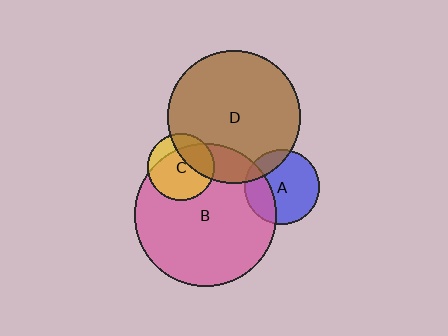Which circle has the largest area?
Circle B (pink).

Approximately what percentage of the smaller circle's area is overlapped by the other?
Approximately 35%.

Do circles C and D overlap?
Yes.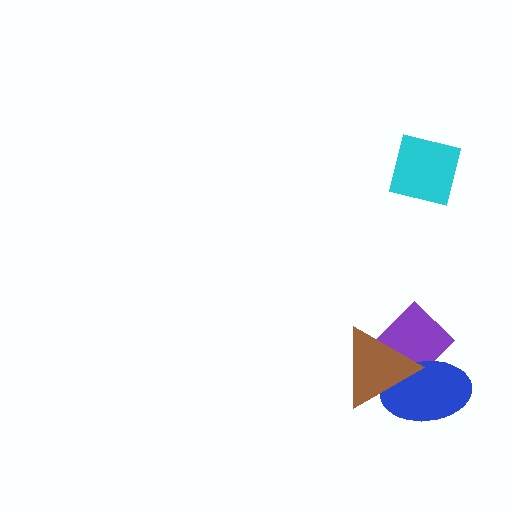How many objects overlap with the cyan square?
0 objects overlap with the cyan square.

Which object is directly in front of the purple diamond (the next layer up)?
The blue ellipse is directly in front of the purple diamond.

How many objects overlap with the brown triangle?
2 objects overlap with the brown triangle.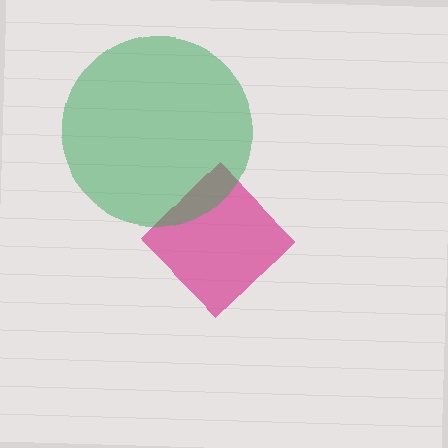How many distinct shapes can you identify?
There are 2 distinct shapes: a magenta diamond, a green circle.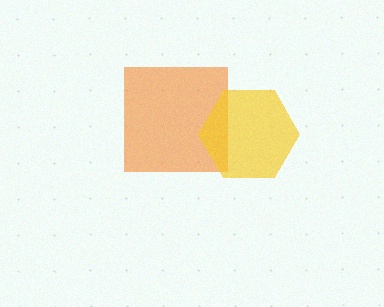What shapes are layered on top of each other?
The layered shapes are: an orange square, a yellow hexagon.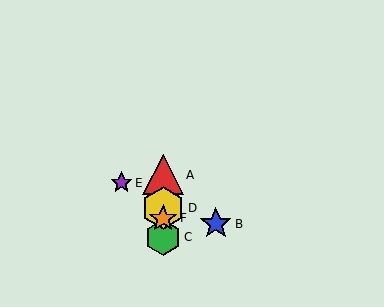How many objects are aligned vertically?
4 objects (A, C, D, F) are aligned vertically.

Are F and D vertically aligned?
Yes, both are at x≈163.